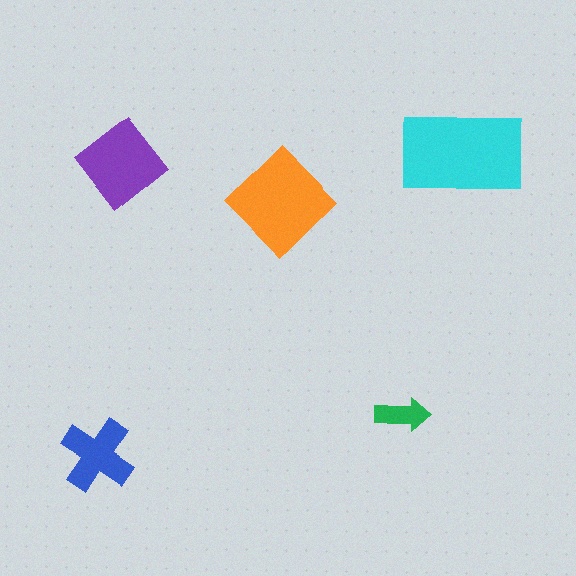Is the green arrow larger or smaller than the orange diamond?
Smaller.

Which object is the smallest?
The green arrow.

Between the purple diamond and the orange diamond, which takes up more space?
The orange diamond.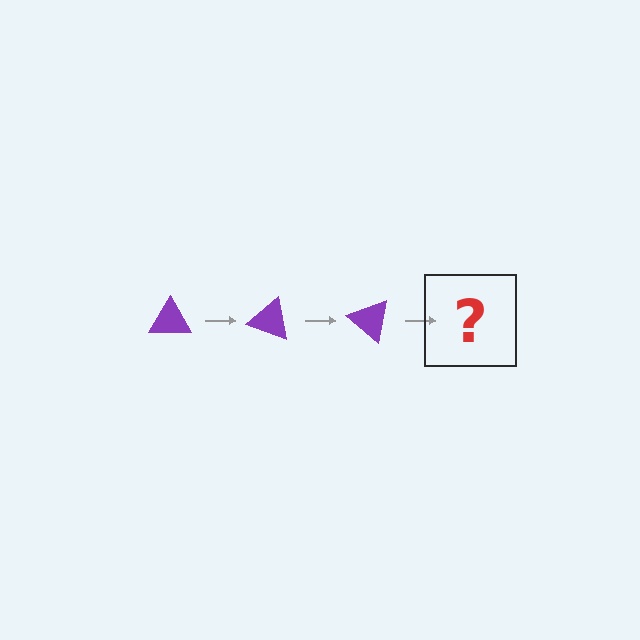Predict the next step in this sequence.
The next step is a purple triangle rotated 60 degrees.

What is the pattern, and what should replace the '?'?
The pattern is that the triangle rotates 20 degrees each step. The '?' should be a purple triangle rotated 60 degrees.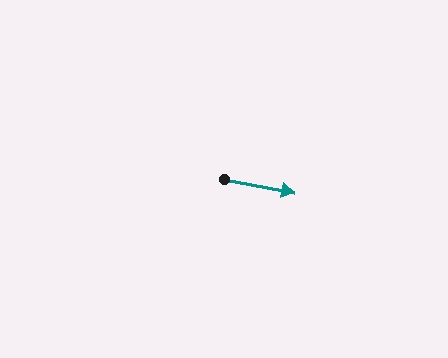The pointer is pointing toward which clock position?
Roughly 3 o'clock.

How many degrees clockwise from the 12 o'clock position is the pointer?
Approximately 101 degrees.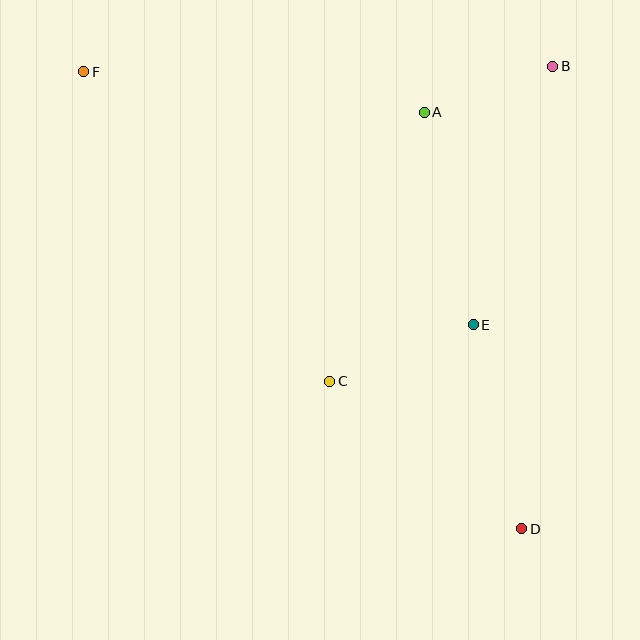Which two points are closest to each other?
Points A and B are closest to each other.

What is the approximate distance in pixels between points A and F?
The distance between A and F is approximately 343 pixels.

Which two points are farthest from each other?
Points D and F are farthest from each other.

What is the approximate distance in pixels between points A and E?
The distance between A and E is approximately 219 pixels.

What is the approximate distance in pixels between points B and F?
The distance between B and F is approximately 469 pixels.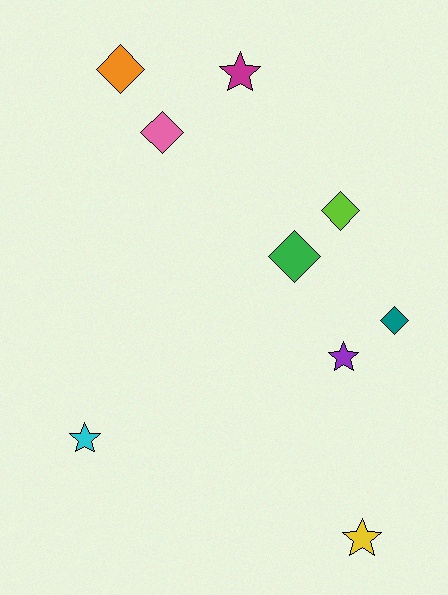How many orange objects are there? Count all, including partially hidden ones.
There is 1 orange object.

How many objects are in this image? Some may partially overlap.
There are 9 objects.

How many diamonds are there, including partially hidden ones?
There are 5 diamonds.